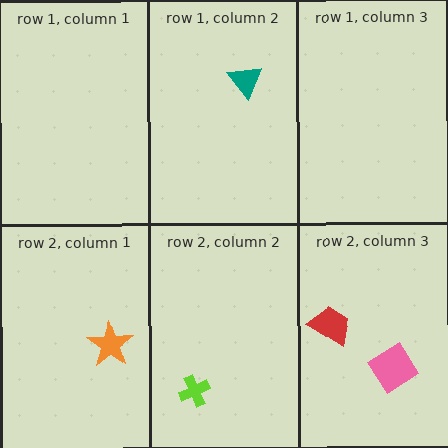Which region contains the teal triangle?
The row 1, column 2 region.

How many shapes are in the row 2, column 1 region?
1.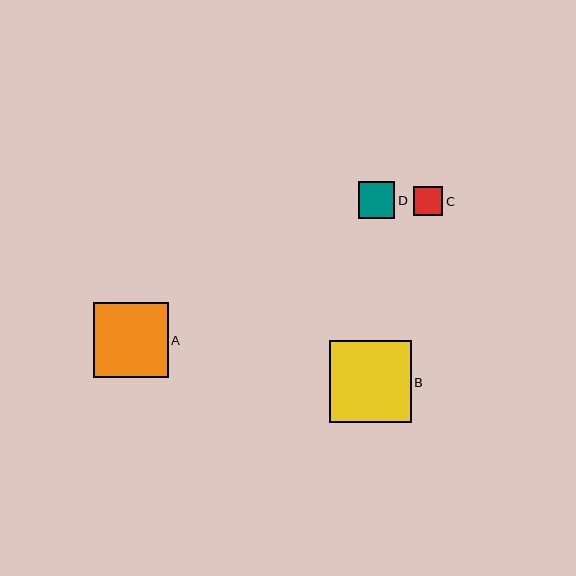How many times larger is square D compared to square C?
Square D is approximately 1.2 times the size of square C.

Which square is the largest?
Square B is the largest with a size of approximately 82 pixels.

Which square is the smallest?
Square C is the smallest with a size of approximately 29 pixels.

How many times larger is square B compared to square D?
Square B is approximately 2.3 times the size of square D.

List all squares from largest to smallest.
From largest to smallest: B, A, D, C.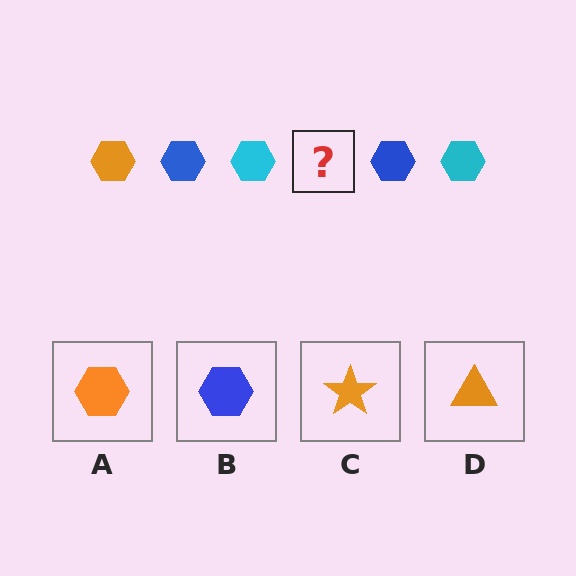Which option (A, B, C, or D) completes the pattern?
A.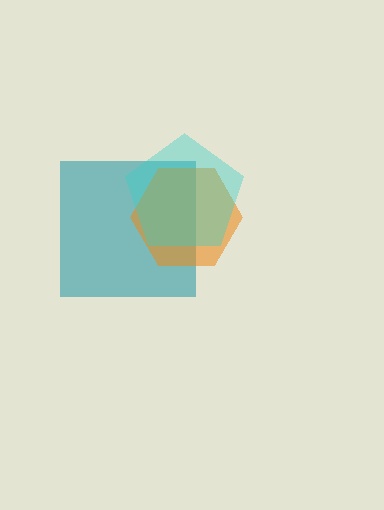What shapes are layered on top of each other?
The layered shapes are: a teal square, an orange hexagon, a cyan pentagon.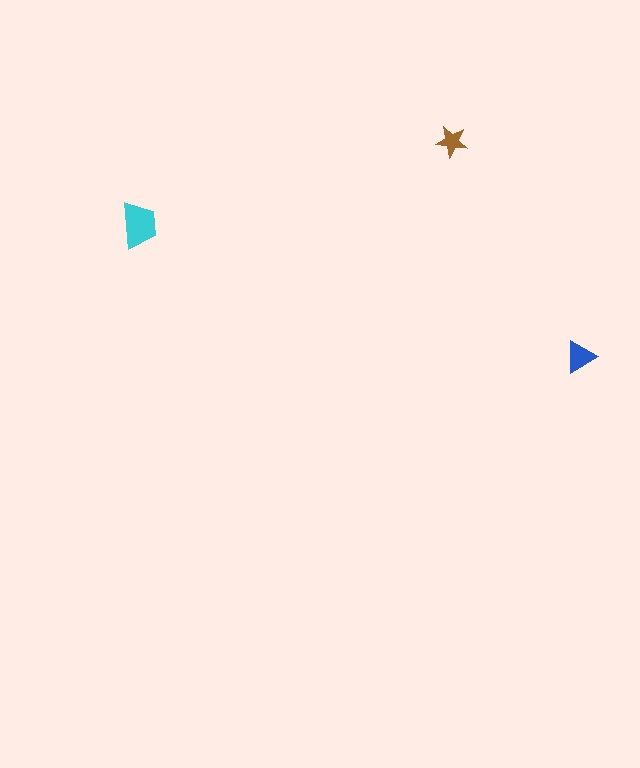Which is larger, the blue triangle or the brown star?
The blue triangle.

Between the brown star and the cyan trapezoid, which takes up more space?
The cyan trapezoid.